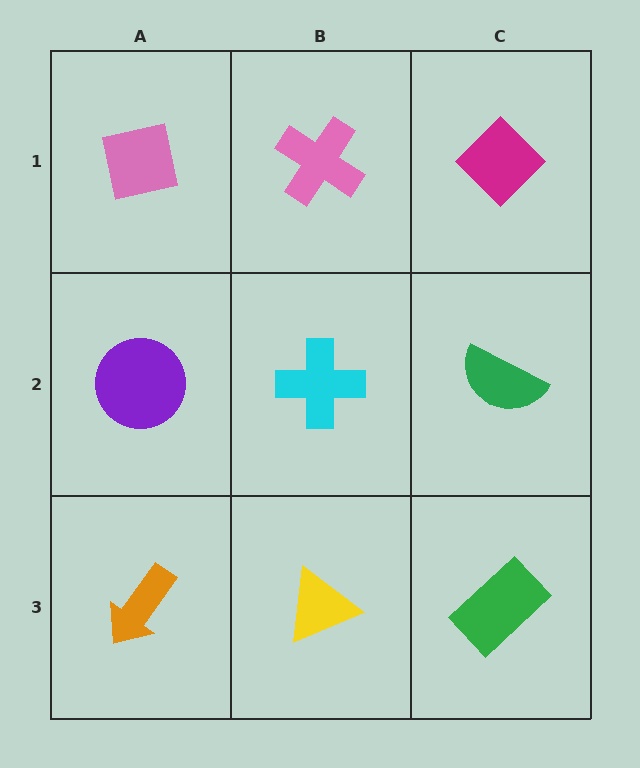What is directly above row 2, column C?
A magenta diamond.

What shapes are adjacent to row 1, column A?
A purple circle (row 2, column A), a pink cross (row 1, column B).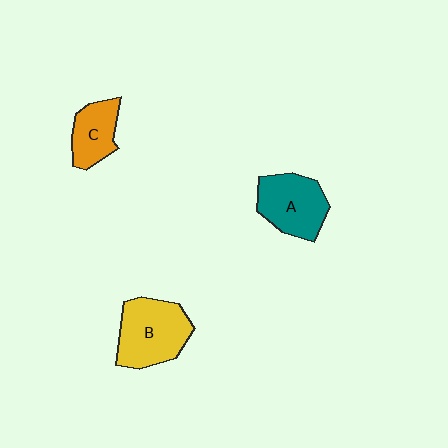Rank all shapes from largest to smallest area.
From largest to smallest: B (yellow), A (teal), C (orange).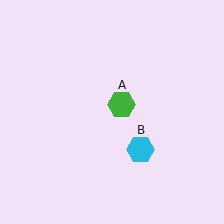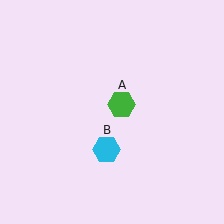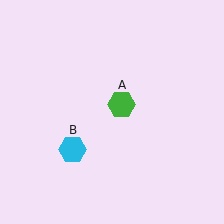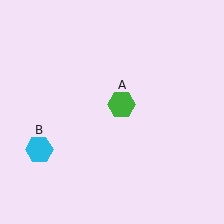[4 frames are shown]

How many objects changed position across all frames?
1 object changed position: cyan hexagon (object B).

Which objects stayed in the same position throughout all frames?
Green hexagon (object A) remained stationary.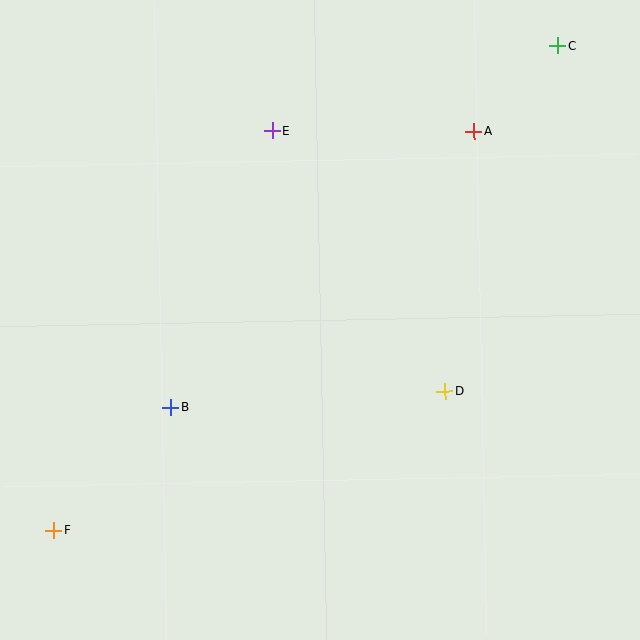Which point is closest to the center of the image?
Point D at (445, 391) is closest to the center.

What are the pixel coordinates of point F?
Point F is at (54, 530).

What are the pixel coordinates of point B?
Point B is at (171, 407).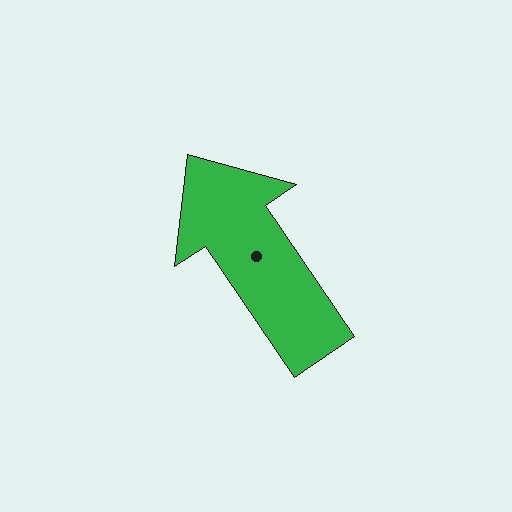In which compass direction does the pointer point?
Northwest.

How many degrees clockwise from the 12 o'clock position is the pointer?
Approximately 326 degrees.